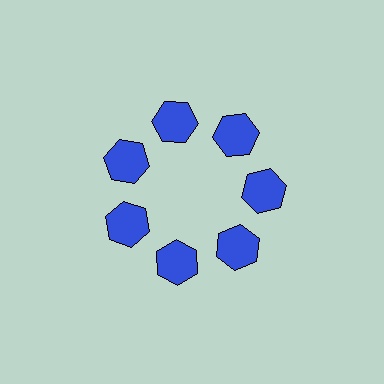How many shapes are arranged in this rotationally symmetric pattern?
There are 7 shapes, arranged in 7 groups of 1.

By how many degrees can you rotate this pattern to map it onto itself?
The pattern maps onto itself every 51 degrees of rotation.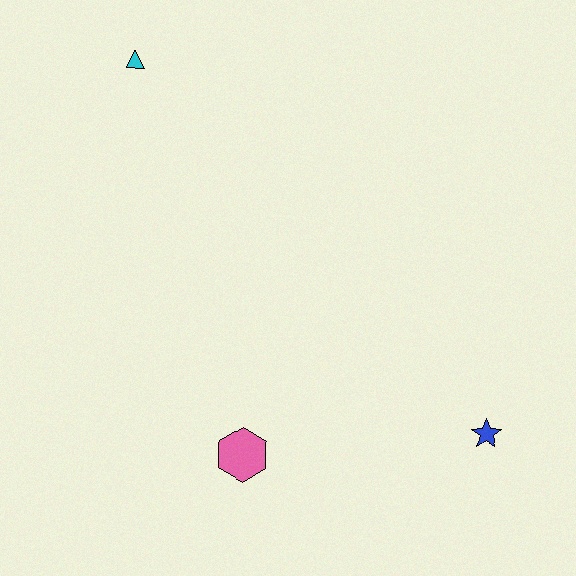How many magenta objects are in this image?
There are no magenta objects.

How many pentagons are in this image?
There are no pentagons.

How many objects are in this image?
There are 3 objects.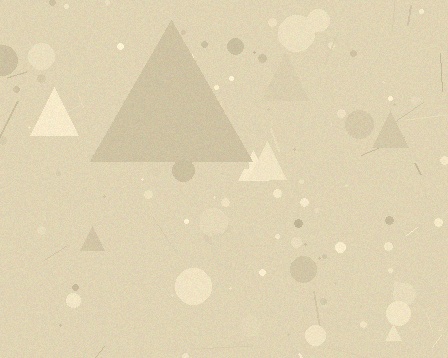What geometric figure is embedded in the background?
A triangle is embedded in the background.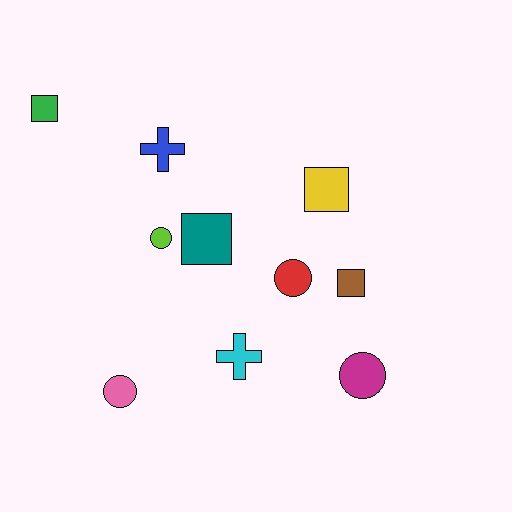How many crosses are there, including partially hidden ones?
There are 2 crosses.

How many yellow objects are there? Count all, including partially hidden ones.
There is 1 yellow object.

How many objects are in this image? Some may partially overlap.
There are 10 objects.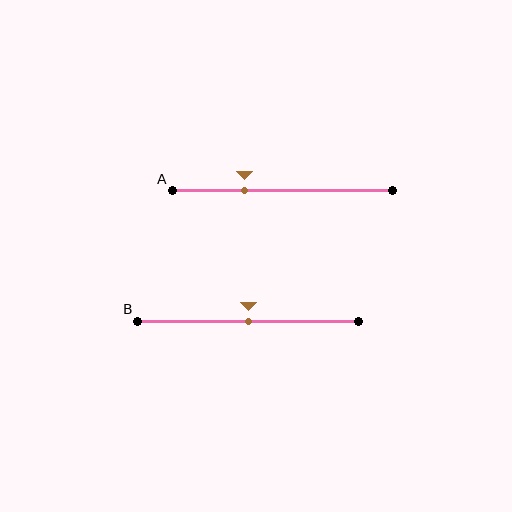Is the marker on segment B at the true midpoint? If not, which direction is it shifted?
Yes, the marker on segment B is at the true midpoint.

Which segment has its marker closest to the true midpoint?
Segment B has its marker closest to the true midpoint.